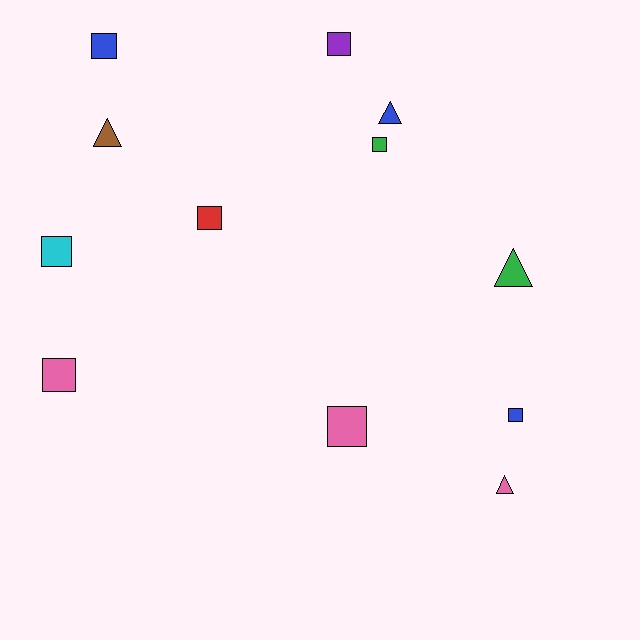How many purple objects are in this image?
There is 1 purple object.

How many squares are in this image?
There are 8 squares.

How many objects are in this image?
There are 12 objects.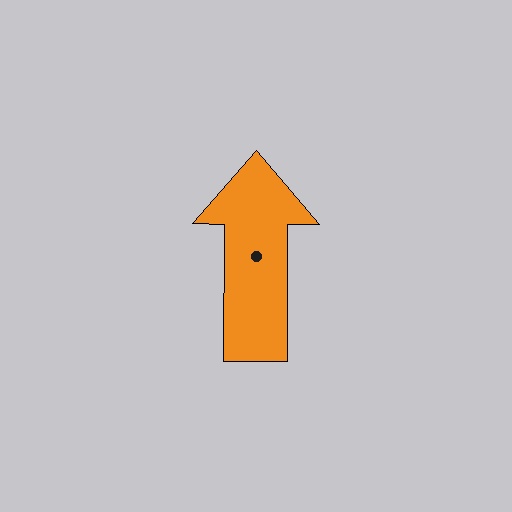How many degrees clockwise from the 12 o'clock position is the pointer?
Approximately 0 degrees.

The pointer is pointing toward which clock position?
Roughly 12 o'clock.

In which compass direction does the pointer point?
North.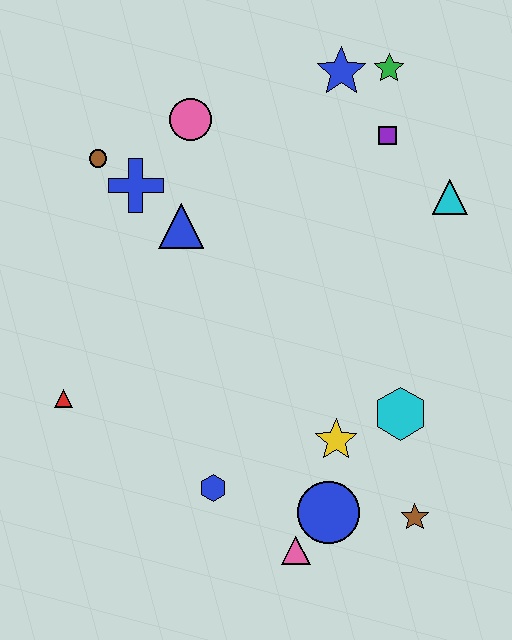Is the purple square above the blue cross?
Yes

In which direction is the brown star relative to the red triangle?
The brown star is to the right of the red triangle.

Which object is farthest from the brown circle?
The brown star is farthest from the brown circle.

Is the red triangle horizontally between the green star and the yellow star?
No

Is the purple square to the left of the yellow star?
No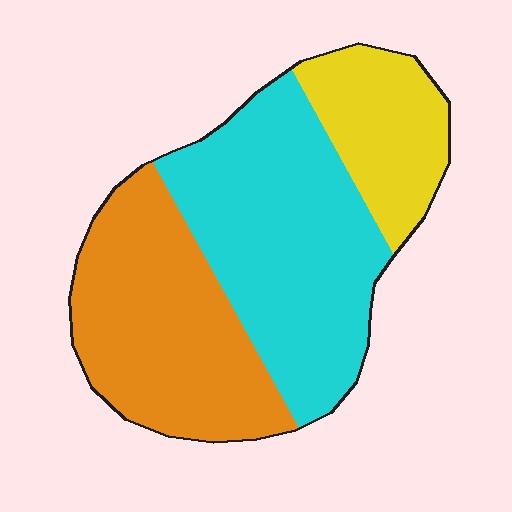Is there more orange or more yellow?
Orange.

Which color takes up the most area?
Cyan, at roughly 45%.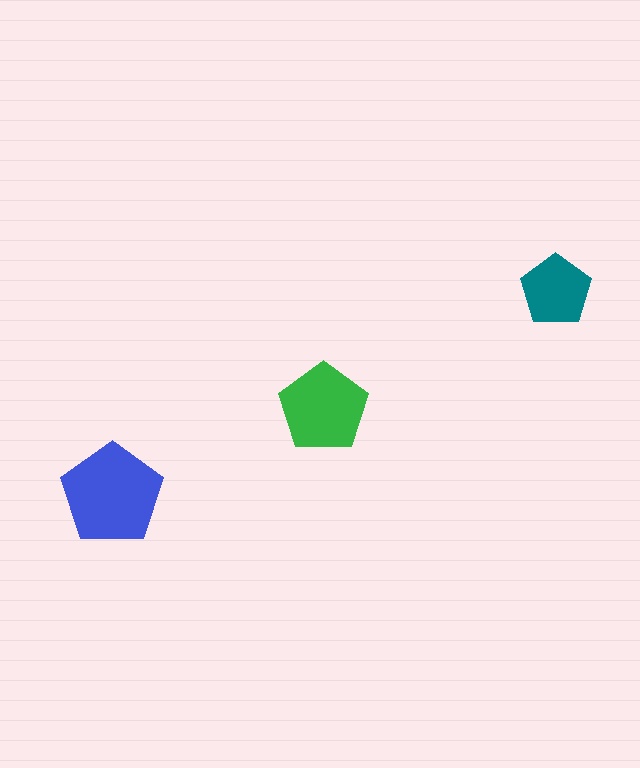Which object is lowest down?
The blue pentagon is bottommost.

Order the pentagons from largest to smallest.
the blue one, the green one, the teal one.